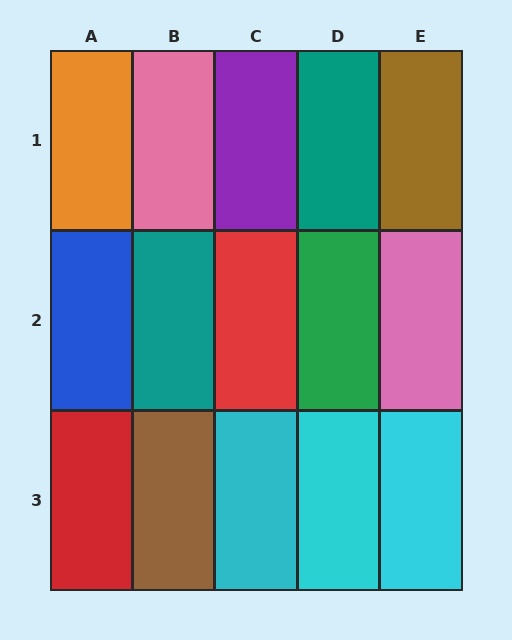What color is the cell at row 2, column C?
Red.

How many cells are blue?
1 cell is blue.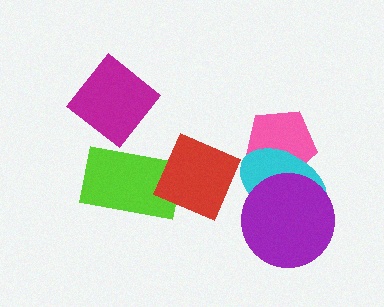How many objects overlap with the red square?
1 object overlaps with the red square.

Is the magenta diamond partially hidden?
No, no other shape covers it.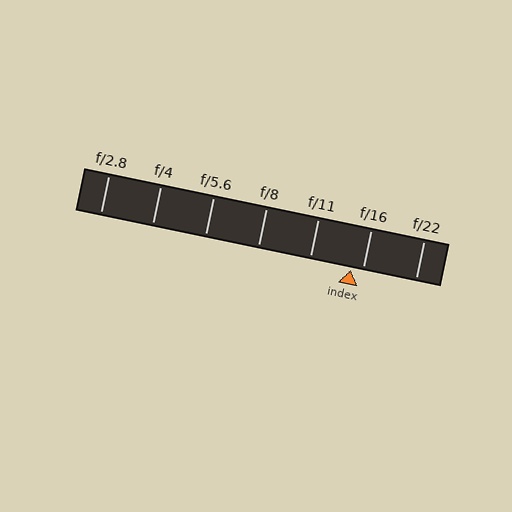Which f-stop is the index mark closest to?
The index mark is closest to f/16.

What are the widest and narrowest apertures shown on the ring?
The widest aperture shown is f/2.8 and the narrowest is f/22.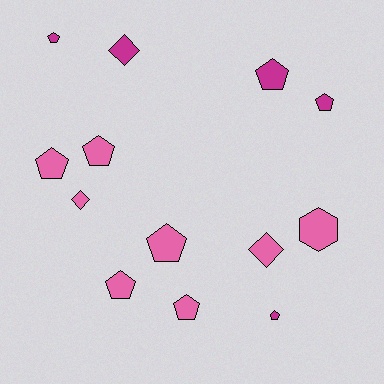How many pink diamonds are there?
There are 2 pink diamonds.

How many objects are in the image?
There are 13 objects.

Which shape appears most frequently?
Pentagon, with 9 objects.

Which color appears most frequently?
Pink, with 8 objects.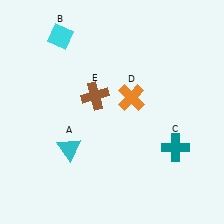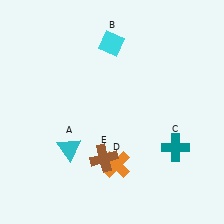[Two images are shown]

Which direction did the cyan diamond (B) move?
The cyan diamond (B) moved right.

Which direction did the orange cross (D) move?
The orange cross (D) moved down.